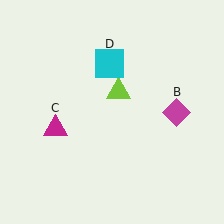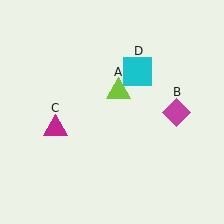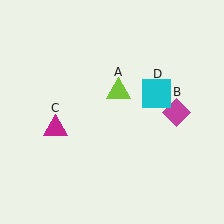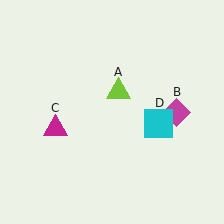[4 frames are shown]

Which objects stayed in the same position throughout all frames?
Lime triangle (object A) and magenta diamond (object B) and magenta triangle (object C) remained stationary.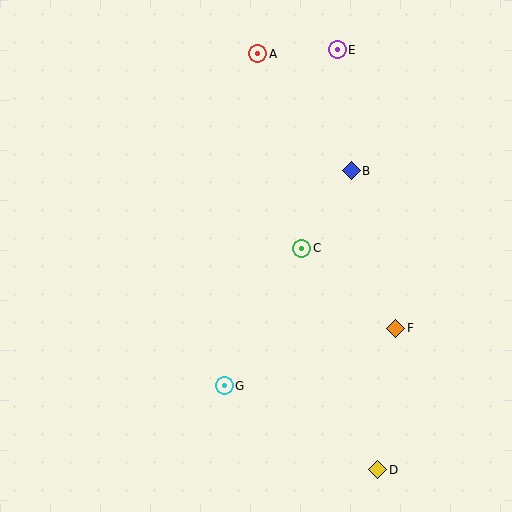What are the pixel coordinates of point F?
Point F is at (396, 328).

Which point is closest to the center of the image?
Point C at (302, 248) is closest to the center.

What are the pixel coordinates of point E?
Point E is at (337, 50).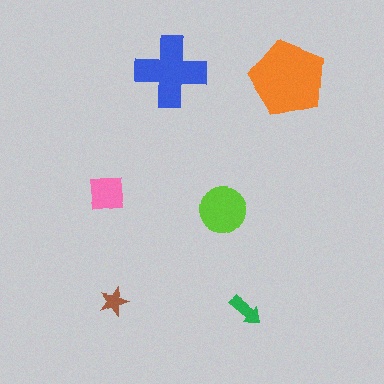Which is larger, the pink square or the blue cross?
The blue cross.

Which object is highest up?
The blue cross is topmost.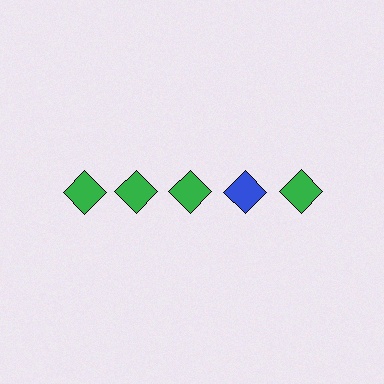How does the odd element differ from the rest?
It has a different color: blue instead of green.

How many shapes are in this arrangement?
There are 5 shapes arranged in a grid pattern.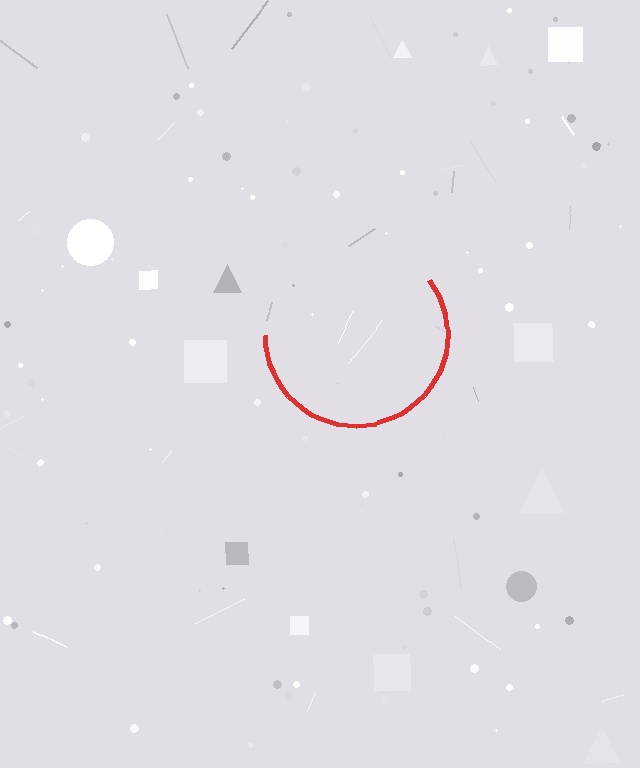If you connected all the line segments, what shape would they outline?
They would outline a circle.